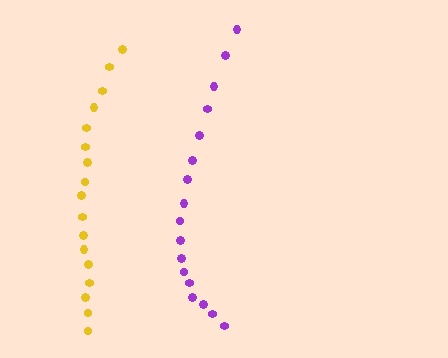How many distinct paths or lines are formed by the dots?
There are 2 distinct paths.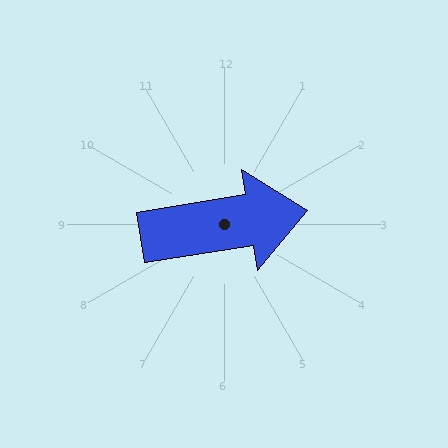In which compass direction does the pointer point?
East.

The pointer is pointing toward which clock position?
Roughly 3 o'clock.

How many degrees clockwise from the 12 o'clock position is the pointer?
Approximately 81 degrees.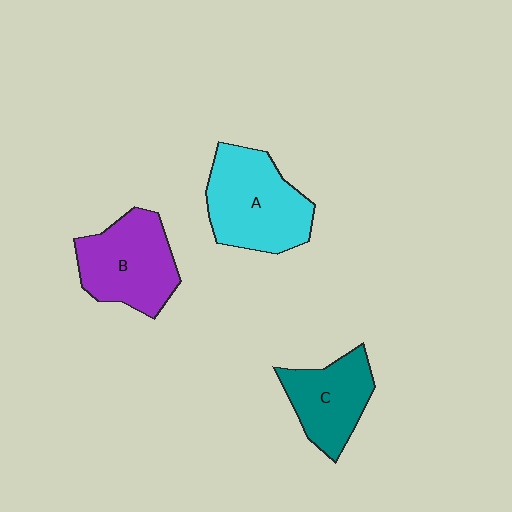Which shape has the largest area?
Shape A (cyan).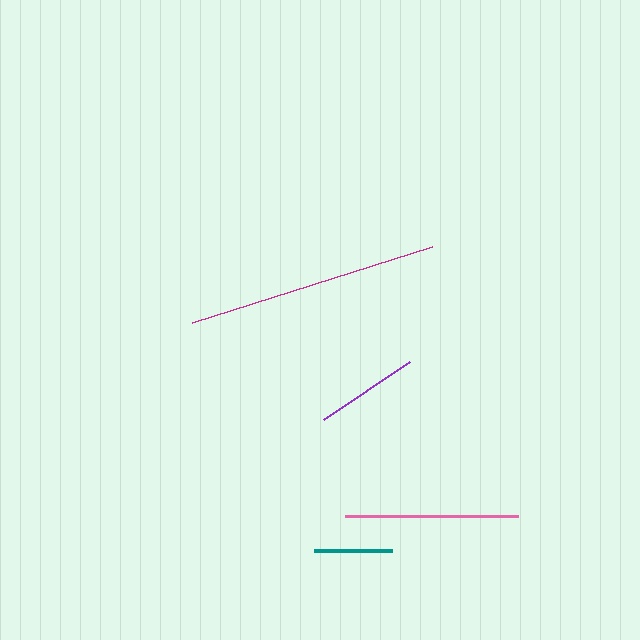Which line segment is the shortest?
The teal line is the shortest at approximately 78 pixels.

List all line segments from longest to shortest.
From longest to shortest: magenta, pink, purple, teal.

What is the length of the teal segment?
The teal segment is approximately 78 pixels long.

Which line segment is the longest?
The magenta line is the longest at approximately 251 pixels.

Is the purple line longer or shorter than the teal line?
The purple line is longer than the teal line.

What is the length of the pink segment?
The pink segment is approximately 173 pixels long.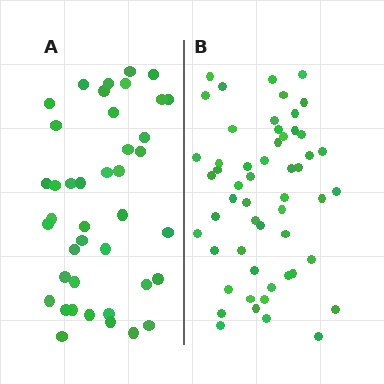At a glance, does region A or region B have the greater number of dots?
Region B (the right region) has more dots.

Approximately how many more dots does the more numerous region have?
Region B has approximately 15 more dots than region A.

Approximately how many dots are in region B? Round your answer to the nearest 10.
About 50 dots. (The exact count is 54, which rounds to 50.)